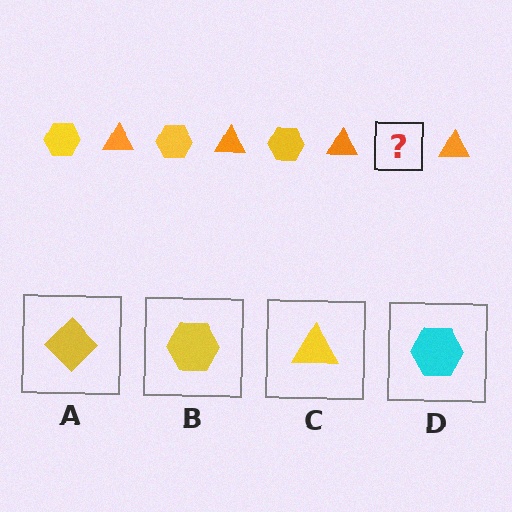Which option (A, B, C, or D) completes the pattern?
B.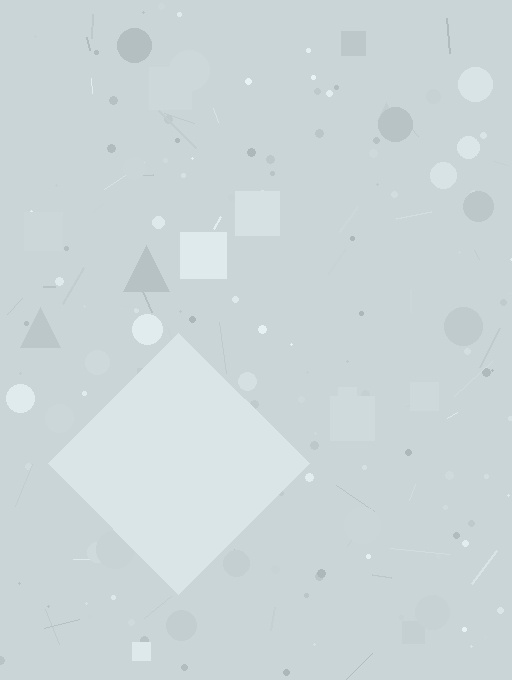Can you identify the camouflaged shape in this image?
The camouflaged shape is a diamond.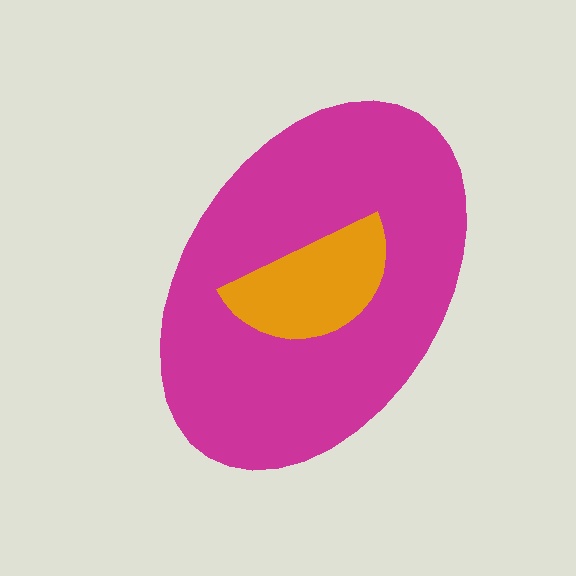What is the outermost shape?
The magenta ellipse.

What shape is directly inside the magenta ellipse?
The orange semicircle.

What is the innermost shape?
The orange semicircle.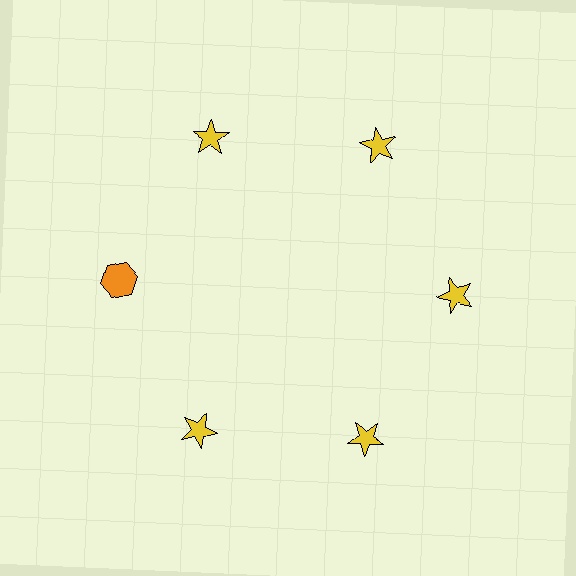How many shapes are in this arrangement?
There are 6 shapes arranged in a ring pattern.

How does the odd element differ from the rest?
It differs in both color (orange instead of yellow) and shape (hexagon instead of star).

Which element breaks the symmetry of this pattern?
The orange hexagon at roughly the 9 o'clock position breaks the symmetry. All other shapes are yellow stars.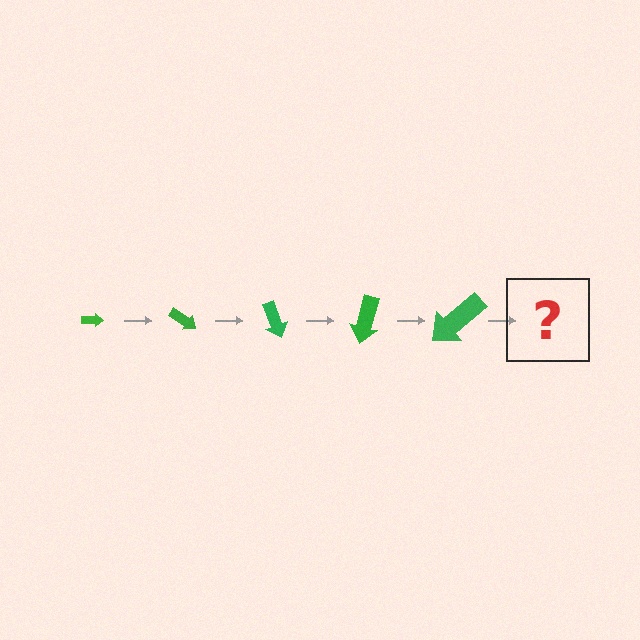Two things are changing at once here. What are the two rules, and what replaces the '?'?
The two rules are that the arrow grows larger each step and it rotates 35 degrees each step. The '?' should be an arrow, larger than the previous one and rotated 175 degrees from the start.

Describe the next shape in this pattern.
It should be an arrow, larger than the previous one and rotated 175 degrees from the start.